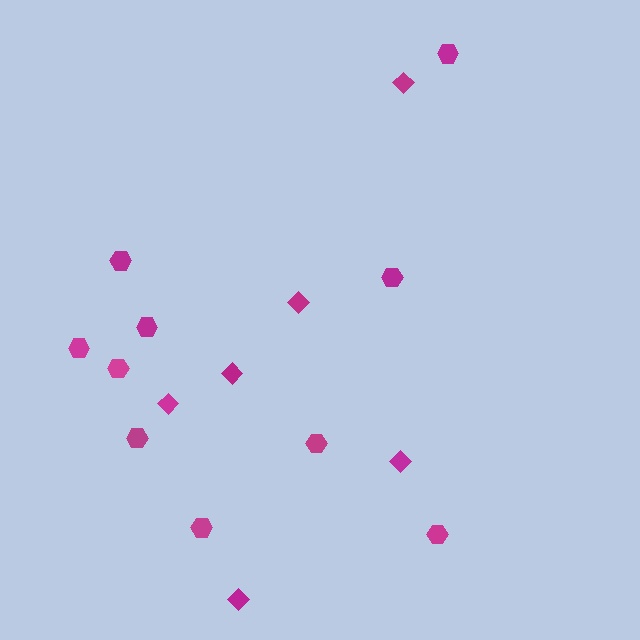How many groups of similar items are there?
There are 2 groups: one group of hexagons (10) and one group of diamonds (6).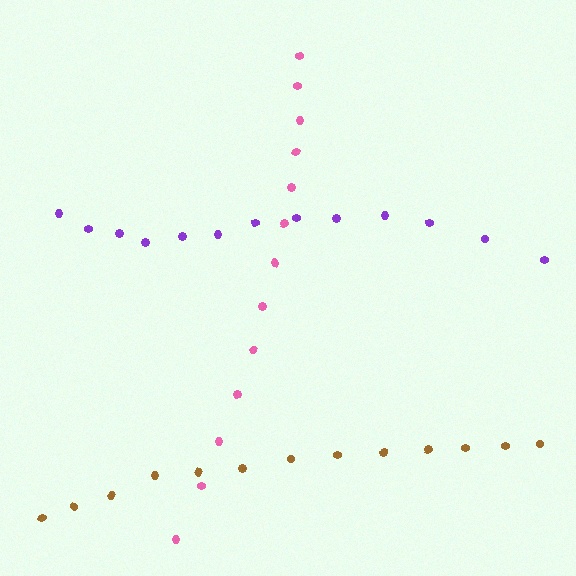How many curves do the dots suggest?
There are 3 distinct paths.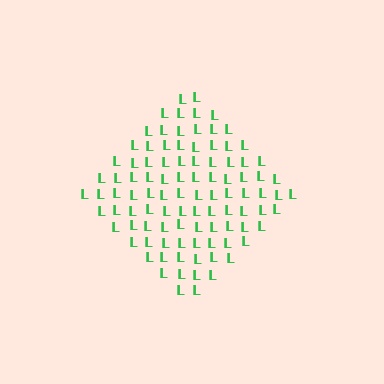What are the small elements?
The small elements are letter L's.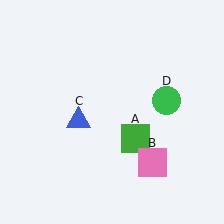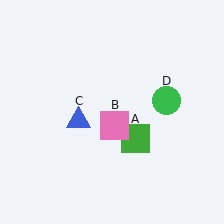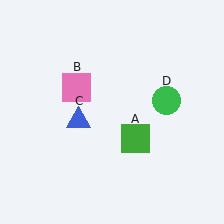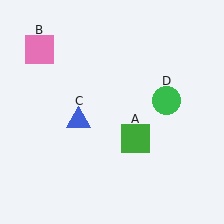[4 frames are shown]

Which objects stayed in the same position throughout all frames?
Green square (object A) and blue triangle (object C) and green circle (object D) remained stationary.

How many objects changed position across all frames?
1 object changed position: pink square (object B).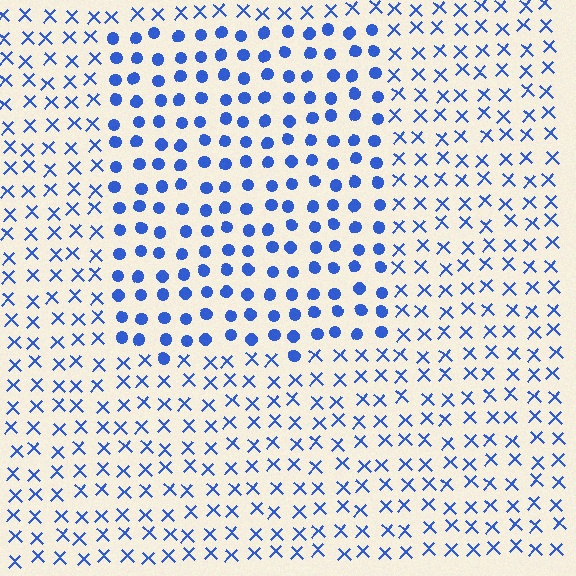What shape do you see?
I see a rectangle.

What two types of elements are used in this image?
The image uses circles inside the rectangle region and X marks outside it.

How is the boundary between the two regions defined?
The boundary is defined by a change in element shape: circles inside vs. X marks outside. All elements share the same color and spacing.